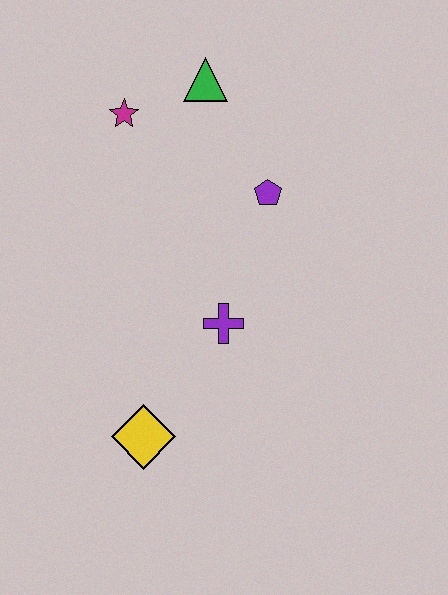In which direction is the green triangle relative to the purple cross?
The green triangle is above the purple cross.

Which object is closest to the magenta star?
The green triangle is closest to the magenta star.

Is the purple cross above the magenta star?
No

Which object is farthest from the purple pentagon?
The yellow diamond is farthest from the purple pentagon.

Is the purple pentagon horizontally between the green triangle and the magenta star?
No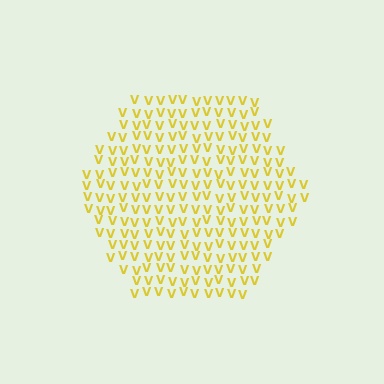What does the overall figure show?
The overall figure shows a hexagon.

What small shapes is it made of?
It is made of small letter V's.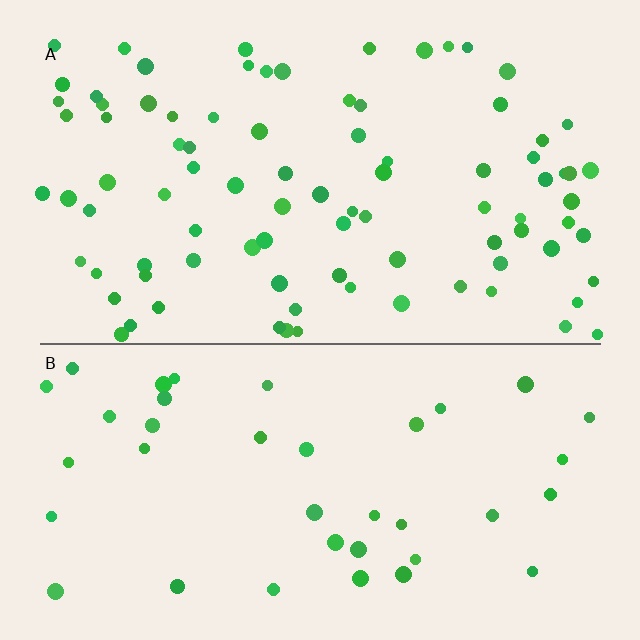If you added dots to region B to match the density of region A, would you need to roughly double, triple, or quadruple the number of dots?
Approximately double.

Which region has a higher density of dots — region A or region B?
A (the top).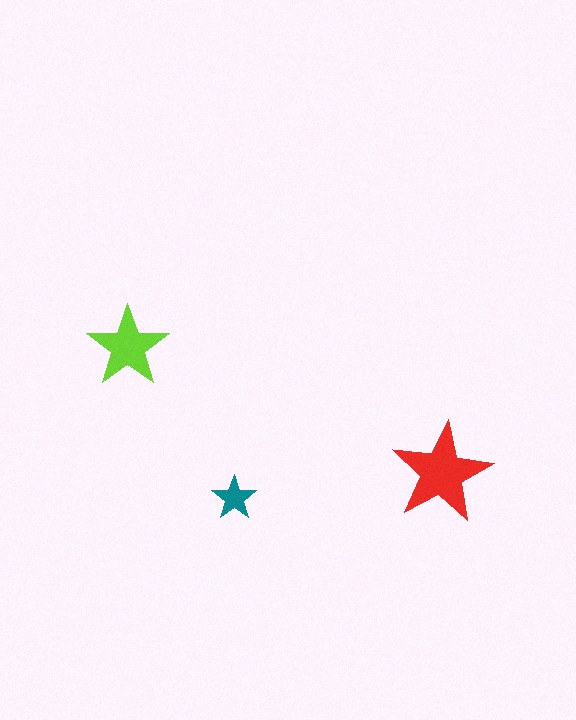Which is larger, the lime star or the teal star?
The lime one.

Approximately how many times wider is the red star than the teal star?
About 2.5 times wider.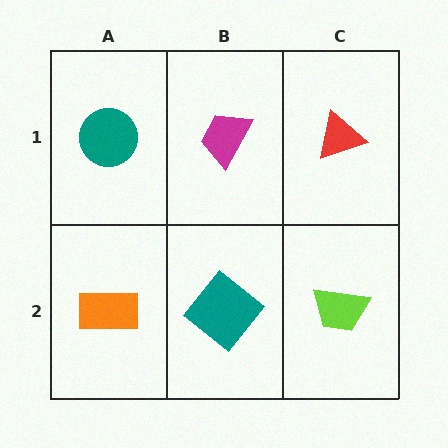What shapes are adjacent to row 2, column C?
A red triangle (row 1, column C), a teal diamond (row 2, column B).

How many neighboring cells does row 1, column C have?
2.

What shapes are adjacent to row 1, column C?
A lime trapezoid (row 2, column C), a magenta trapezoid (row 1, column B).